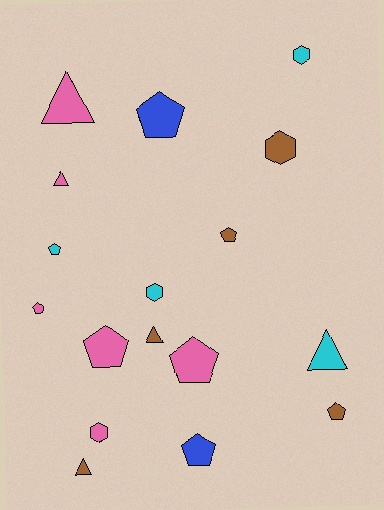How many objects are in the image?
There are 17 objects.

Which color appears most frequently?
Pink, with 6 objects.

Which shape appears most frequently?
Pentagon, with 8 objects.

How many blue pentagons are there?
There are 2 blue pentagons.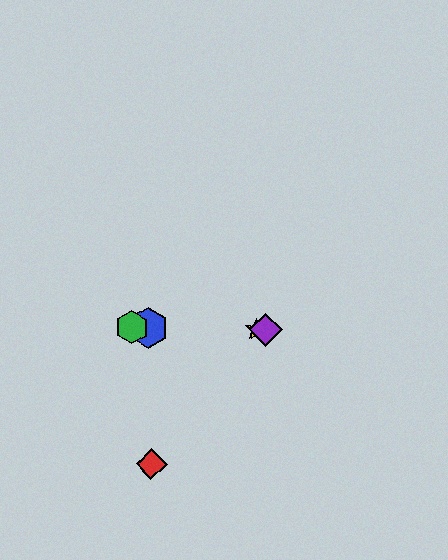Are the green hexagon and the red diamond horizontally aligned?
No, the green hexagon is at y≈327 and the red diamond is at y≈464.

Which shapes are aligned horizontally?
The blue hexagon, the green hexagon, the yellow star, the purple diamond are aligned horizontally.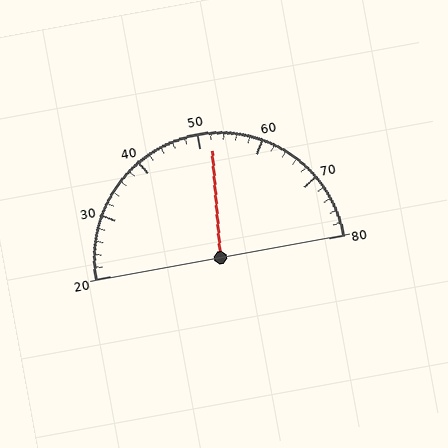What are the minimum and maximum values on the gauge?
The gauge ranges from 20 to 80.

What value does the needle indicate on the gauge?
The needle indicates approximately 52.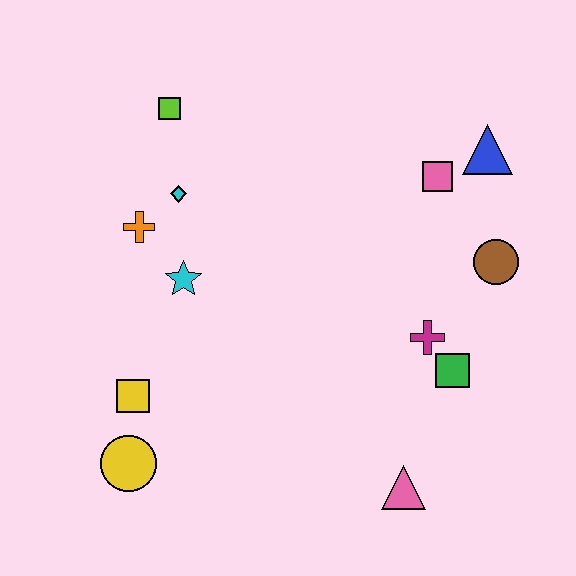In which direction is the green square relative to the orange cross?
The green square is to the right of the orange cross.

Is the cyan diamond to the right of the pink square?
No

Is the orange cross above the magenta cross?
Yes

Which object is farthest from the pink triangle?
The lime square is farthest from the pink triangle.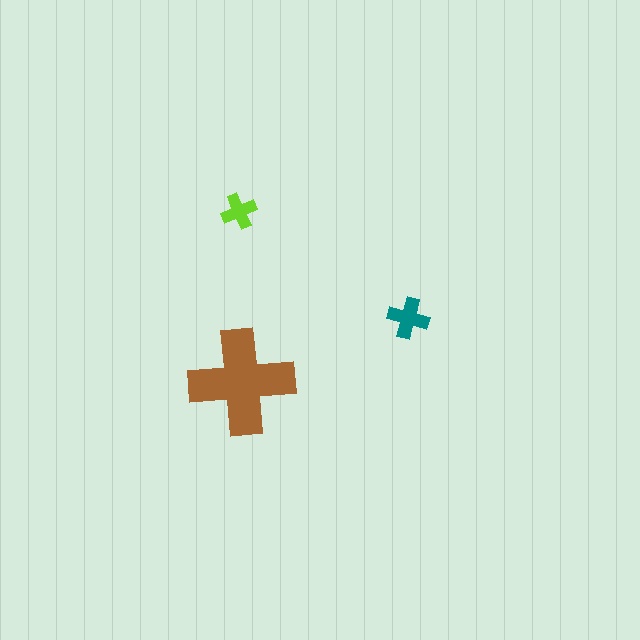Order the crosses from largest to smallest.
the brown one, the teal one, the lime one.